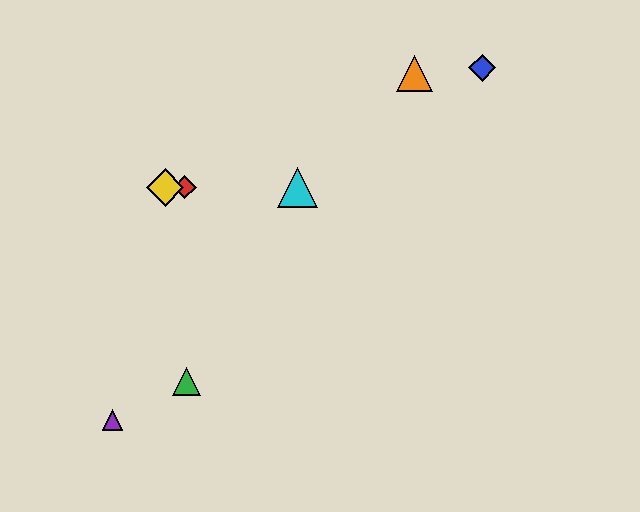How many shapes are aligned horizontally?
3 shapes (the red diamond, the yellow diamond, the cyan triangle) are aligned horizontally.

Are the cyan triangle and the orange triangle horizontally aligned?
No, the cyan triangle is at y≈187 and the orange triangle is at y≈74.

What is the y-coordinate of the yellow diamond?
The yellow diamond is at y≈187.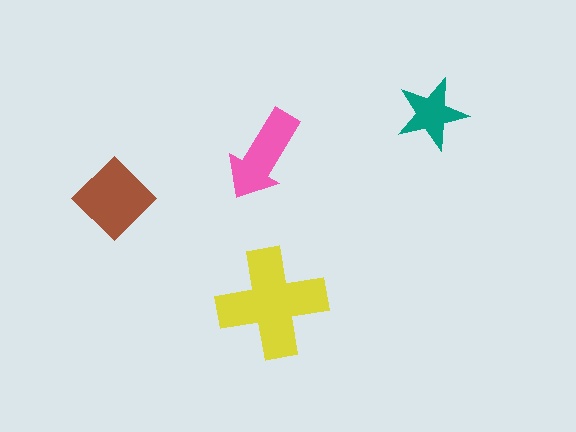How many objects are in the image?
There are 4 objects in the image.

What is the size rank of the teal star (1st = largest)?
4th.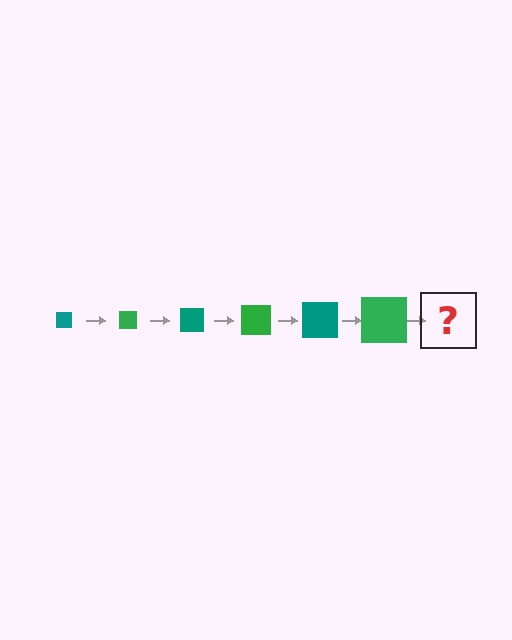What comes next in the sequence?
The next element should be a teal square, larger than the previous one.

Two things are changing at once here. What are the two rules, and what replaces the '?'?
The two rules are that the square grows larger each step and the color cycles through teal and green. The '?' should be a teal square, larger than the previous one.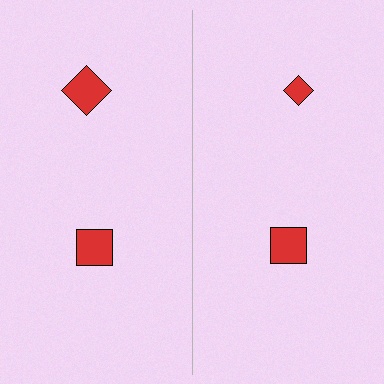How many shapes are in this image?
There are 4 shapes in this image.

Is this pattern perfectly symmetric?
No, the pattern is not perfectly symmetric. The red diamond on the right side has a different size than its mirror counterpart.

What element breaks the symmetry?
The red diamond on the right side has a different size than its mirror counterpart.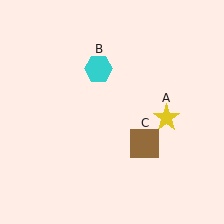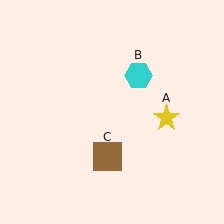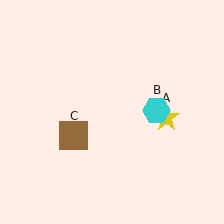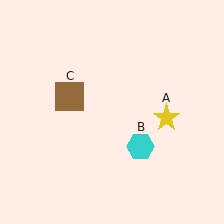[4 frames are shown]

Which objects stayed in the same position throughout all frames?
Yellow star (object A) remained stationary.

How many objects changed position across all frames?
2 objects changed position: cyan hexagon (object B), brown square (object C).